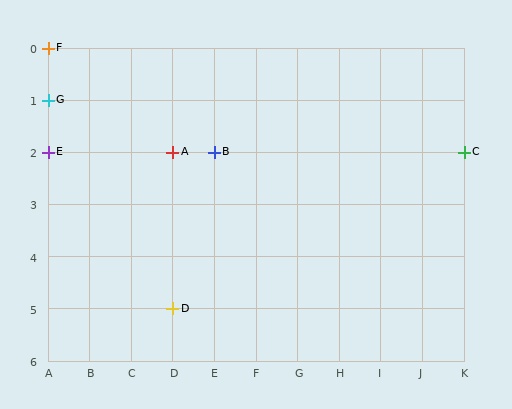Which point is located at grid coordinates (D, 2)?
Point A is at (D, 2).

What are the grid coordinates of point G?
Point G is at grid coordinates (A, 1).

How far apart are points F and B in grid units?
Points F and B are 4 columns and 2 rows apart (about 4.5 grid units diagonally).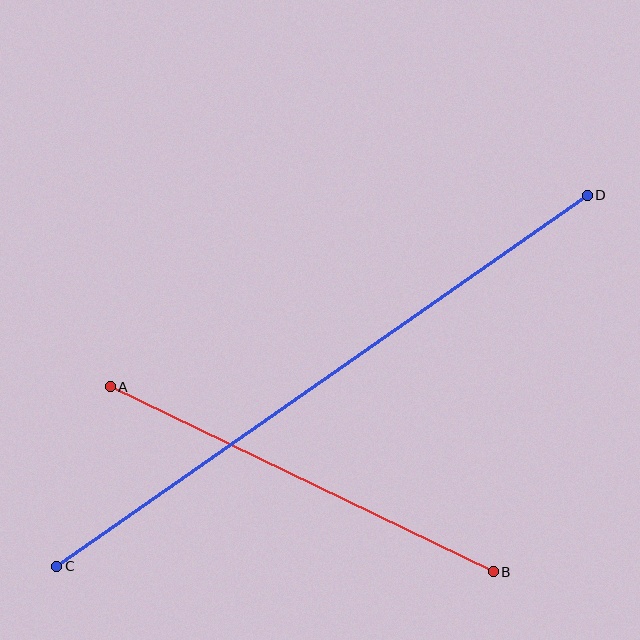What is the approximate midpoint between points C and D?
The midpoint is at approximately (322, 381) pixels.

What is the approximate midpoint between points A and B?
The midpoint is at approximately (302, 479) pixels.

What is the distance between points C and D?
The distance is approximately 647 pixels.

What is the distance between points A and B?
The distance is approximately 425 pixels.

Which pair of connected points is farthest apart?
Points C and D are farthest apart.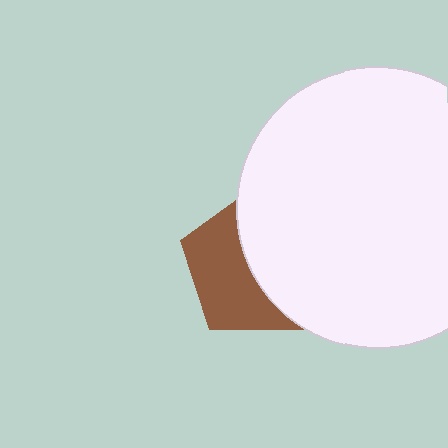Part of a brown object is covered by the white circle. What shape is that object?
It is a pentagon.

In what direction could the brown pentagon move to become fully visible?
The brown pentagon could move left. That would shift it out from behind the white circle entirely.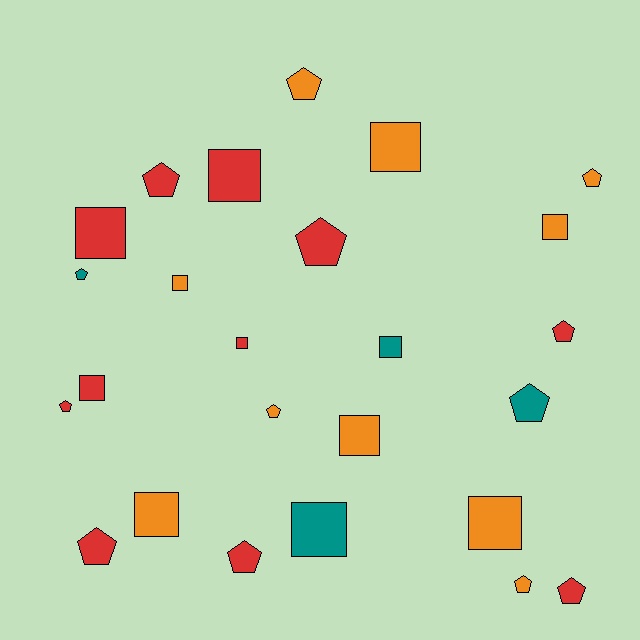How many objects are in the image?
There are 25 objects.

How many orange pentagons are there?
There are 4 orange pentagons.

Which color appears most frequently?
Red, with 11 objects.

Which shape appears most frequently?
Pentagon, with 13 objects.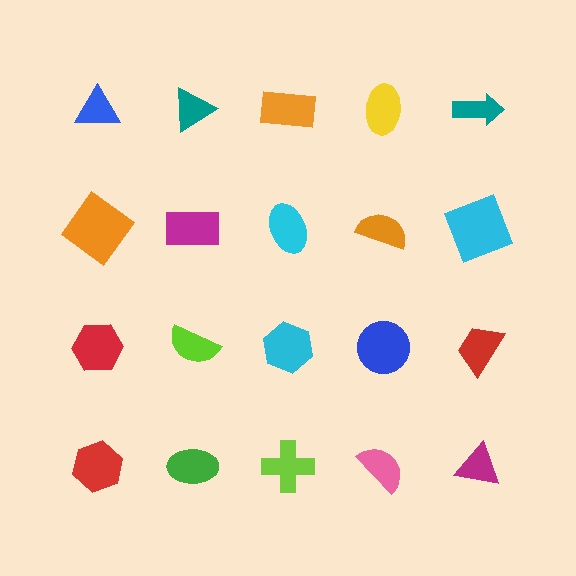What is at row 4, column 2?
A green ellipse.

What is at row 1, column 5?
A teal arrow.